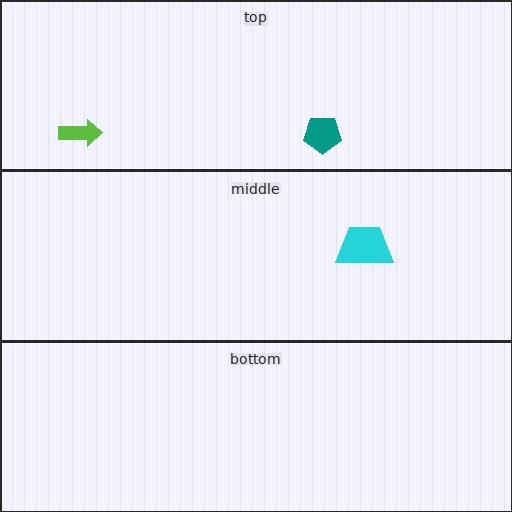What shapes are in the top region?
The lime arrow, the teal pentagon.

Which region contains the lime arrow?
The top region.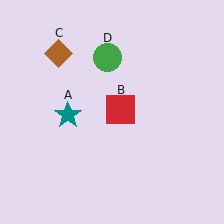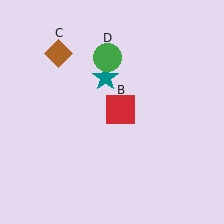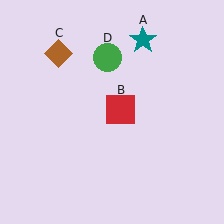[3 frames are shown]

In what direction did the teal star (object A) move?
The teal star (object A) moved up and to the right.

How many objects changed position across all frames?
1 object changed position: teal star (object A).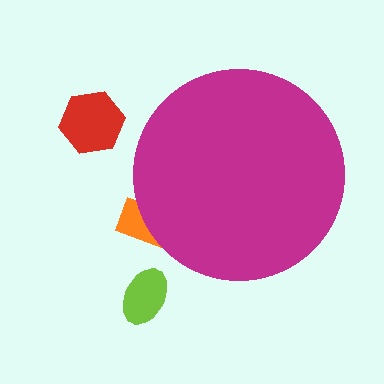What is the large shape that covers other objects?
A magenta circle.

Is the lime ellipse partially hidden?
No, the lime ellipse is fully visible.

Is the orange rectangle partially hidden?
Yes, the orange rectangle is partially hidden behind the magenta circle.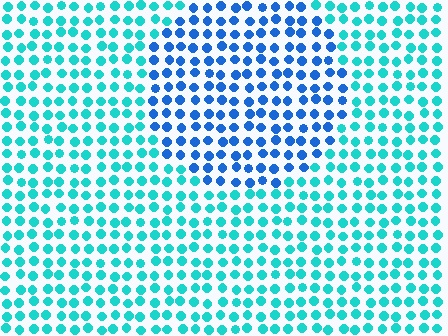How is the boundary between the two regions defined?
The boundary is defined purely by a slight shift in hue (about 39 degrees). Spacing, size, and orientation are identical on both sides.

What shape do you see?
I see a circle.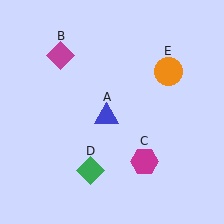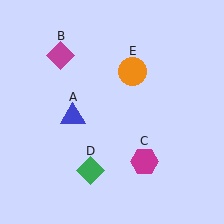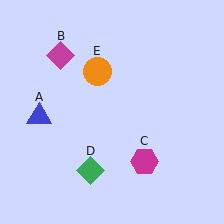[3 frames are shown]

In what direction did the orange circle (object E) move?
The orange circle (object E) moved left.